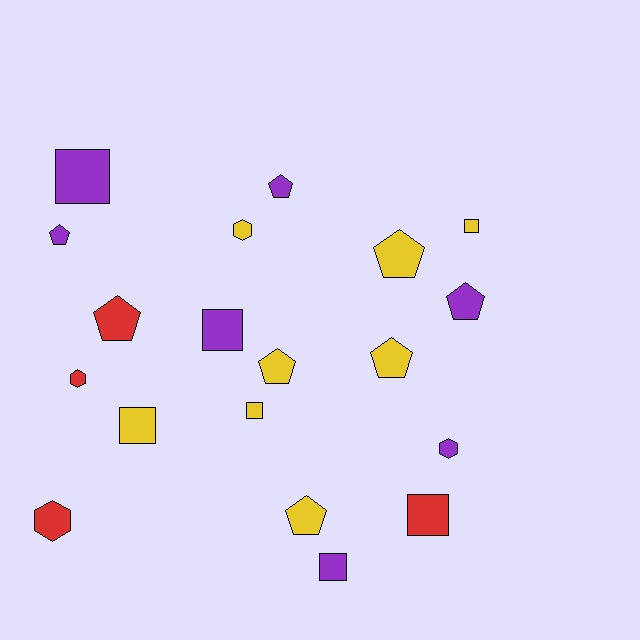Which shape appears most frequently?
Pentagon, with 8 objects.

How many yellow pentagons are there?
There are 4 yellow pentagons.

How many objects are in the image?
There are 19 objects.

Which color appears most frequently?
Yellow, with 8 objects.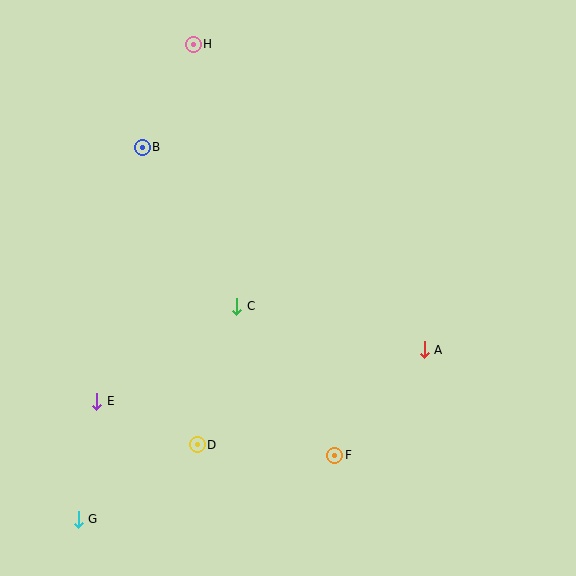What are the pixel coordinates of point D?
Point D is at (197, 445).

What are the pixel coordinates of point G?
Point G is at (78, 519).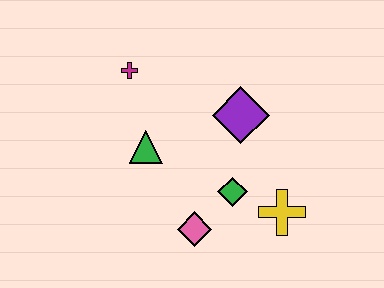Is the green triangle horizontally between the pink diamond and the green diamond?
No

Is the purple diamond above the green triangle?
Yes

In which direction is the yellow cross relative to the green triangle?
The yellow cross is to the right of the green triangle.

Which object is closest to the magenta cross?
The green triangle is closest to the magenta cross.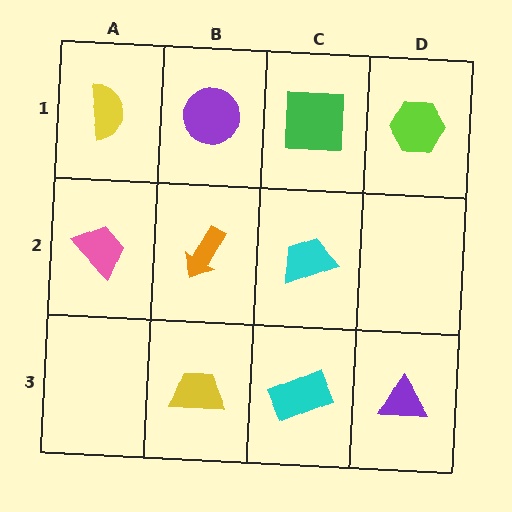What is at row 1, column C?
A green square.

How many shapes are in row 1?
4 shapes.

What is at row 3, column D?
A purple triangle.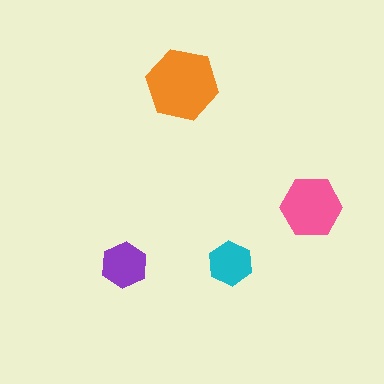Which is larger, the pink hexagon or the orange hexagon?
The orange one.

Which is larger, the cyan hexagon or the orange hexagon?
The orange one.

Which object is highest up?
The orange hexagon is topmost.